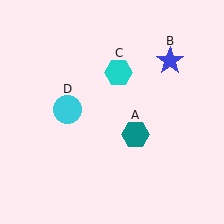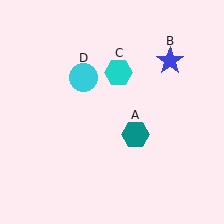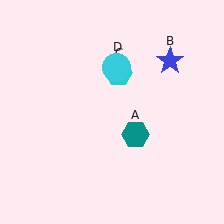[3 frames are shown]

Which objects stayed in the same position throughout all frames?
Teal hexagon (object A) and blue star (object B) and cyan hexagon (object C) remained stationary.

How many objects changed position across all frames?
1 object changed position: cyan circle (object D).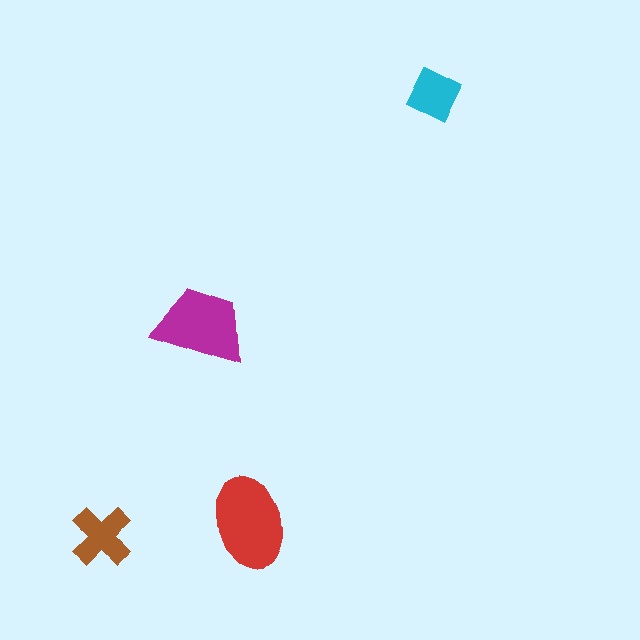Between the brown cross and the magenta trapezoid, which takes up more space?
The magenta trapezoid.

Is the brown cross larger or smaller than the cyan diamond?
Larger.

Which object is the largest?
The red ellipse.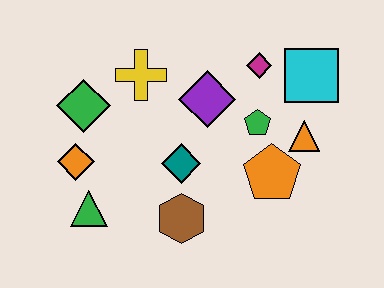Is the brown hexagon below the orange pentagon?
Yes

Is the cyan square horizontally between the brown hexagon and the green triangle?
No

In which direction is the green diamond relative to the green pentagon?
The green diamond is to the left of the green pentagon.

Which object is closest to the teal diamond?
The brown hexagon is closest to the teal diamond.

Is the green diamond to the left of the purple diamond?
Yes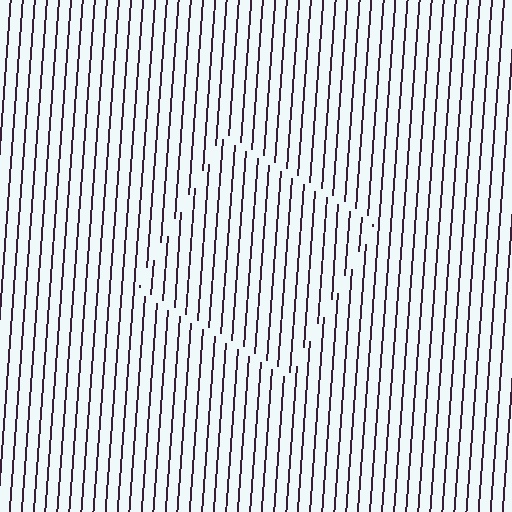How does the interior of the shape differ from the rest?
The interior of the shape contains the same grating, shifted by half a period — the contour is defined by the phase discontinuity where line-ends from the inner and outer gratings abut.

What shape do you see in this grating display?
An illusory square. The interior of the shape contains the same grating, shifted by half a period — the contour is defined by the phase discontinuity where line-ends from the inner and outer gratings abut.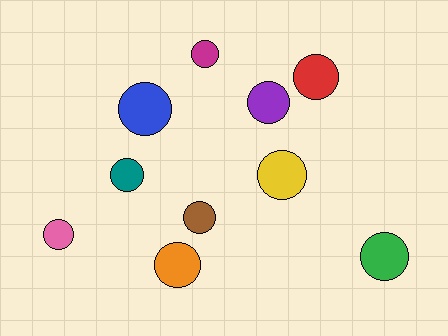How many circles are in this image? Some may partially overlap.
There are 10 circles.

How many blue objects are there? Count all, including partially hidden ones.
There is 1 blue object.